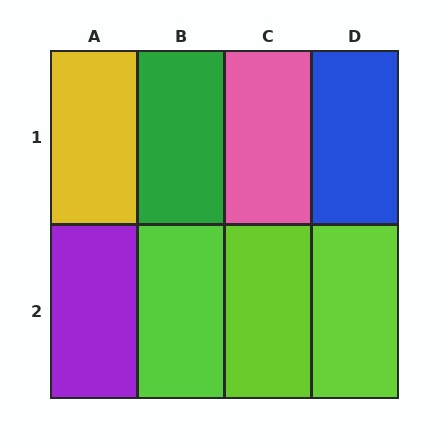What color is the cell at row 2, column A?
Purple.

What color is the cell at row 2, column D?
Lime.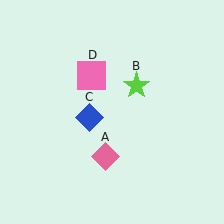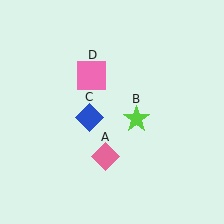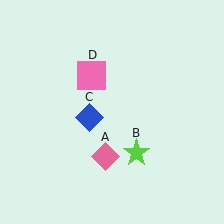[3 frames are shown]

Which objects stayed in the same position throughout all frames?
Pink diamond (object A) and blue diamond (object C) and pink square (object D) remained stationary.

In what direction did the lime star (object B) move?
The lime star (object B) moved down.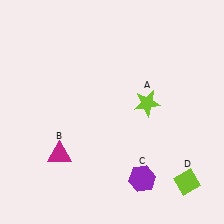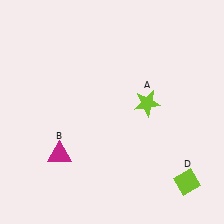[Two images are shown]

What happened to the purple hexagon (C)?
The purple hexagon (C) was removed in Image 2. It was in the bottom-right area of Image 1.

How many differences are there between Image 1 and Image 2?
There is 1 difference between the two images.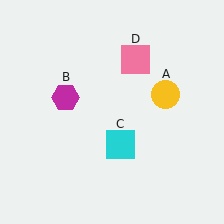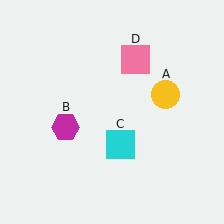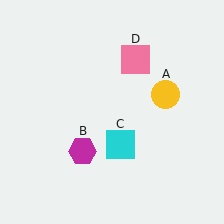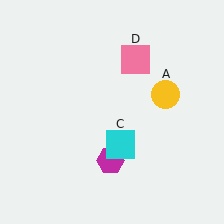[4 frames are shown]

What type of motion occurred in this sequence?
The magenta hexagon (object B) rotated counterclockwise around the center of the scene.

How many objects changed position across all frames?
1 object changed position: magenta hexagon (object B).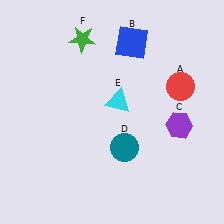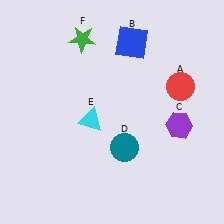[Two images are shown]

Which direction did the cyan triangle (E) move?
The cyan triangle (E) moved left.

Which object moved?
The cyan triangle (E) moved left.